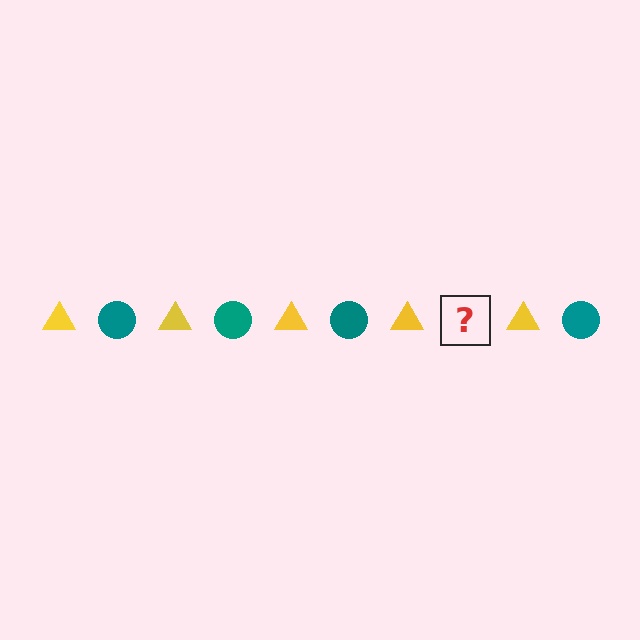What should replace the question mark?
The question mark should be replaced with a teal circle.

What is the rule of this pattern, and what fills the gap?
The rule is that the pattern alternates between yellow triangle and teal circle. The gap should be filled with a teal circle.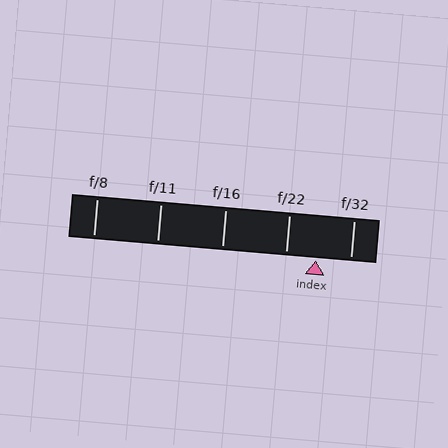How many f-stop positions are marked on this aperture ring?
There are 5 f-stop positions marked.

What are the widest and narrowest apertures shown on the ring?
The widest aperture shown is f/8 and the narrowest is f/32.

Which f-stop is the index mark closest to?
The index mark is closest to f/22.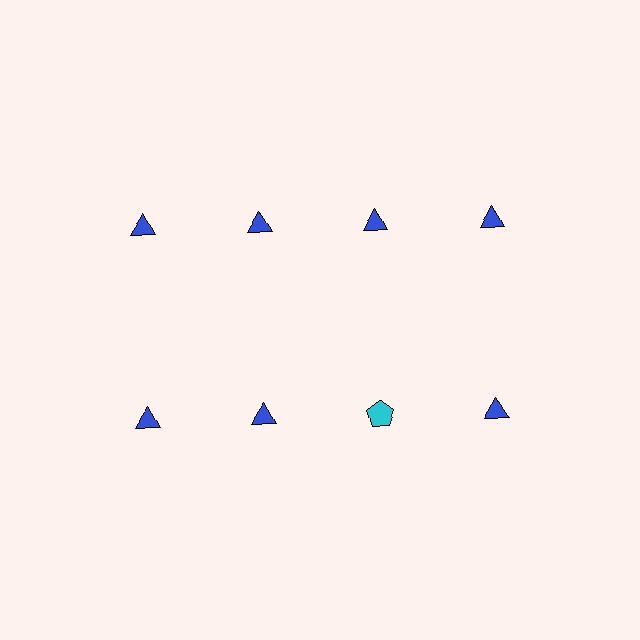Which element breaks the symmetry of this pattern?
The cyan pentagon in the second row, center column breaks the symmetry. All other shapes are blue triangles.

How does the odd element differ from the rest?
It differs in both color (cyan instead of blue) and shape (pentagon instead of triangle).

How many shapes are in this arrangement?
There are 8 shapes arranged in a grid pattern.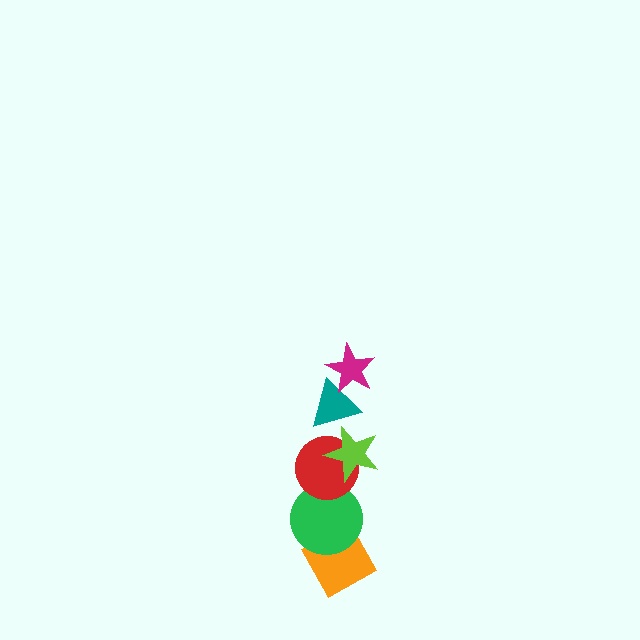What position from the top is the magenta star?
The magenta star is 1st from the top.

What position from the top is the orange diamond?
The orange diamond is 6th from the top.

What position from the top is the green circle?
The green circle is 5th from the top.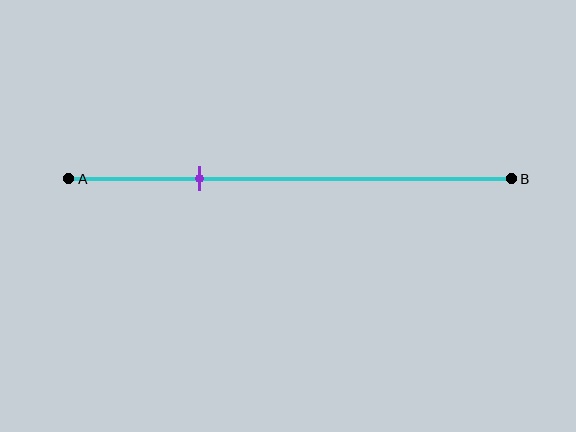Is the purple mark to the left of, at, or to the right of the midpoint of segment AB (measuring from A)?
The purple mark is to the left of the midpoint of segment AB.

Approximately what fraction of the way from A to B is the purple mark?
The purple mark is approximately 30% of the way from A to B.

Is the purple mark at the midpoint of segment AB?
No, the mark is at about 30% from A, not at the 50% midpoint.